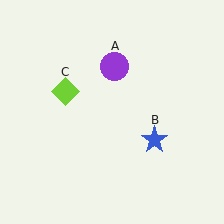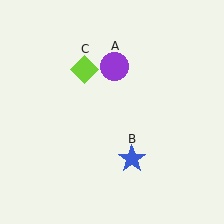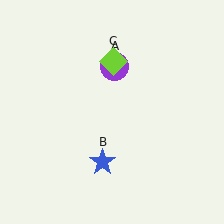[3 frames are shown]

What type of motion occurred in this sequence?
The blue star (object B), lime diamond (object C) rotated clockwise around the center of the scene.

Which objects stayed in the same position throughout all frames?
Purple circle (object A) remained stationary.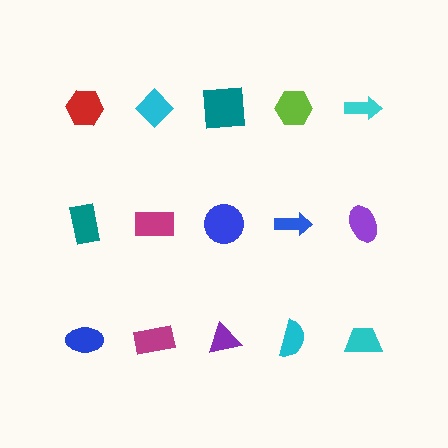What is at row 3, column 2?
A magenta rectangle.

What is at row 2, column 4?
A blue arrow.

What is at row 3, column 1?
A blue ellipse.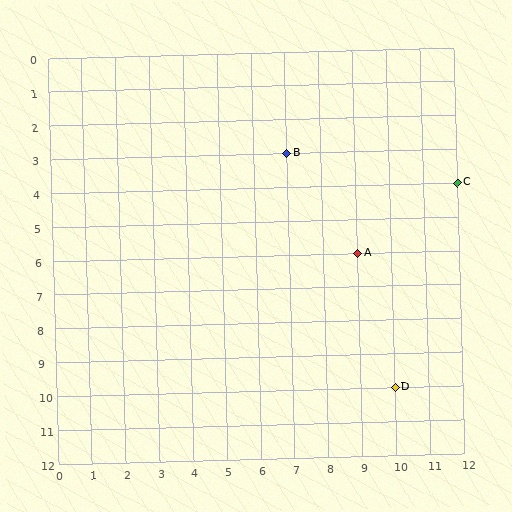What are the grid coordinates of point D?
Point D is at grid coordinates (10, 10).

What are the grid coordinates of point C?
Point C is at grid coordinates (12, 4).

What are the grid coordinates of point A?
Point A is at grid coordinates (9, 6).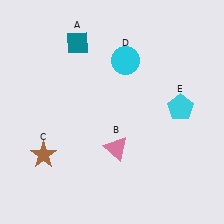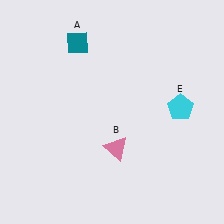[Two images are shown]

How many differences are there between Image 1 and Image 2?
There are 2 differences between the two images.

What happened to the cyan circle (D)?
The cyan circle (D) was removed in Image 2. It was in the top-right area of Image 1.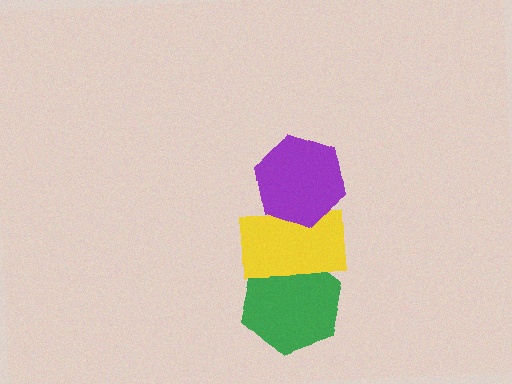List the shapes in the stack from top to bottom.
From top to bottom: the purple hexagon, the yellow rectangle, the green hexagon.